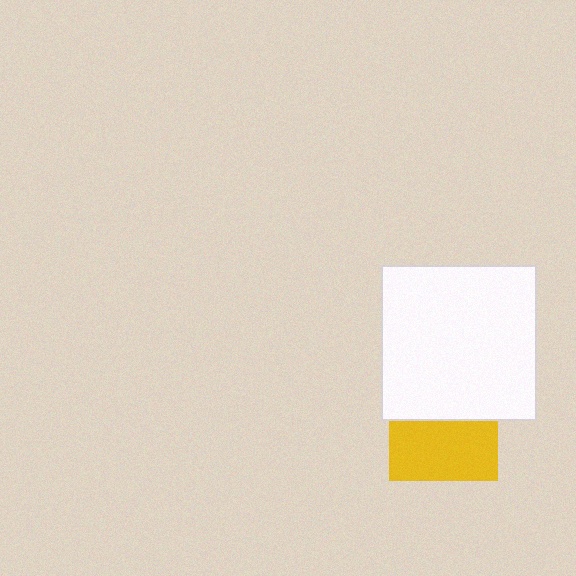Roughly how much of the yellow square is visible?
About half of it is visible (roughly 55%).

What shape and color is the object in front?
The object in front is a white square.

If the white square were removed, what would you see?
You would see the complete yellow square.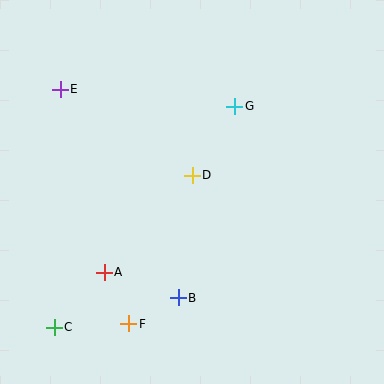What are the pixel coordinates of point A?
Point A is at (104, 272).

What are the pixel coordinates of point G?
Point G is at (235, 106).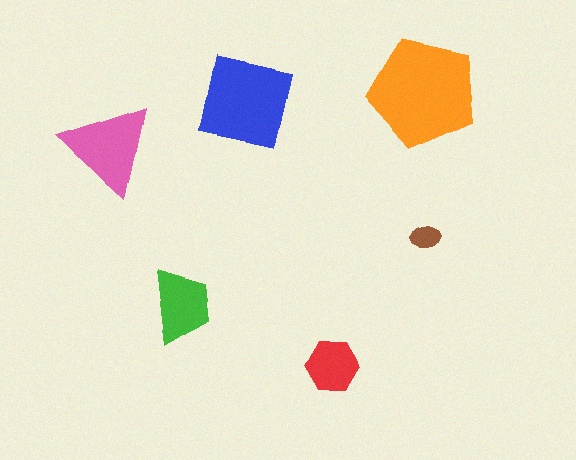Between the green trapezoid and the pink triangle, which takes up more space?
The pink triangle.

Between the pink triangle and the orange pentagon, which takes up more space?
The orange pentagon.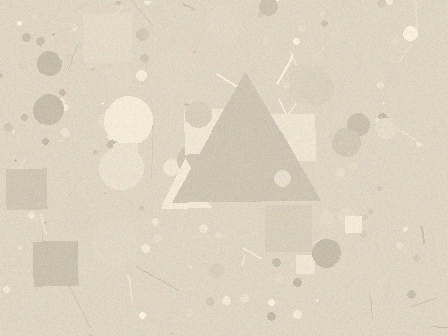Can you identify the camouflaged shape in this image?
The camouflaged shape is a triangle.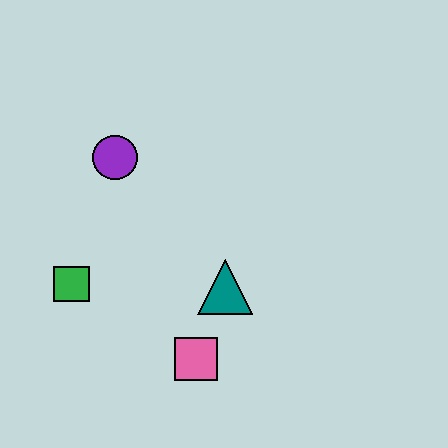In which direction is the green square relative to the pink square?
The green square is to the left of the pink square.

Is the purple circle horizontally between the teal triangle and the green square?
Yes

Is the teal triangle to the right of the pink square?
Yes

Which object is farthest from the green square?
The teal triangle is farthest from the green square.